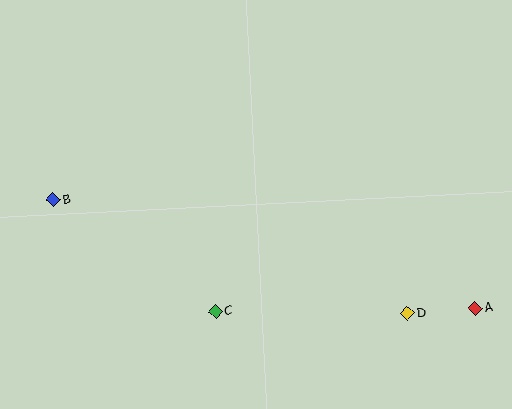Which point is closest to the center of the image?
Point C at (216, 311) is closest to the center.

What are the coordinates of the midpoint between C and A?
The midpoint between C and A is at (346, 310).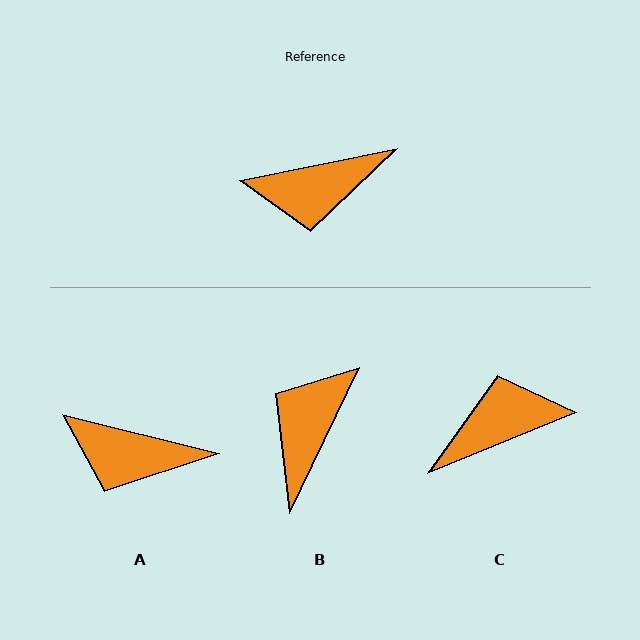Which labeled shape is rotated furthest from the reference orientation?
C, about 169 degrees away.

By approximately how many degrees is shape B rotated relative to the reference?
Approximately 127 degrees clockwise.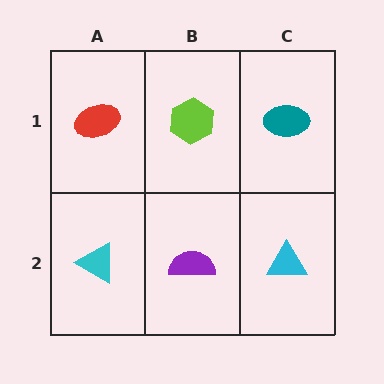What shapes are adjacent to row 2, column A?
A red ellipse (row 1, column A), a purple semicircle (row 2, column B).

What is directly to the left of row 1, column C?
A lime hexagon.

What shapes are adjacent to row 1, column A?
A cyan triangle (row 2, column A), a lime hexagon (row 1, column B).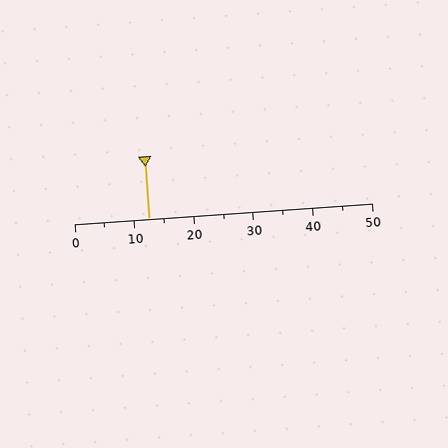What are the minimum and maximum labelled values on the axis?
The axis runs from 0 to 50.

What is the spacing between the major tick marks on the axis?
The major ticks are spaced 10 apart.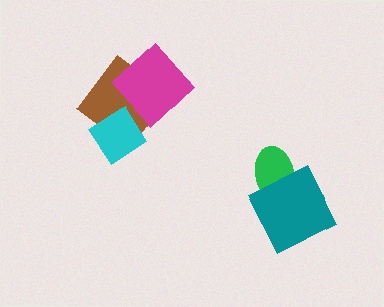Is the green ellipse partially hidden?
Yes, it is partially covered by another shape.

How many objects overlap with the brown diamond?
2 objects overlap with the brown diamond.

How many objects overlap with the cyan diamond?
1 object overlaps with the cyan diamond.